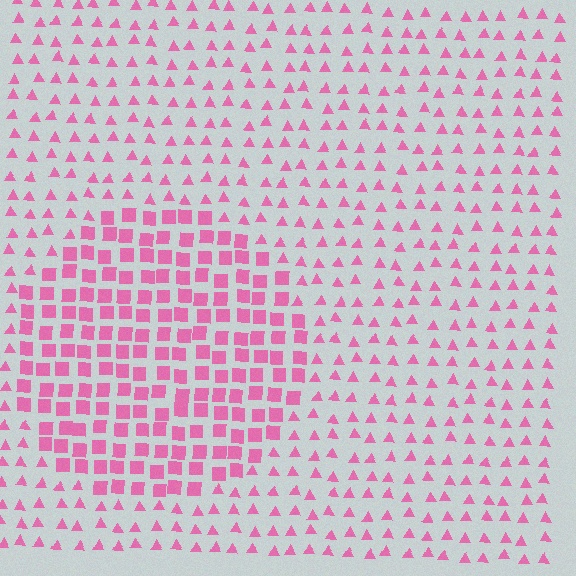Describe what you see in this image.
The image is filled with small pink elements arranged in a uniform grid. A circle-shaped region contains squares, while the surrounding area contains triangles. The boundary is defined purely by the change in element shape.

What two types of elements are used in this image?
The image uses squares inside the circle region and triangles outside it.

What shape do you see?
I see a circle.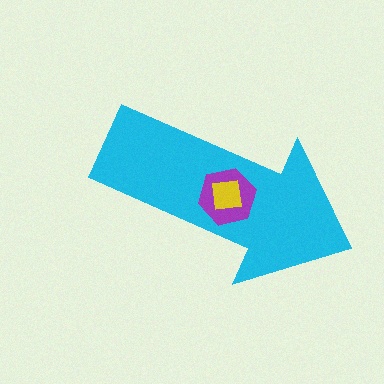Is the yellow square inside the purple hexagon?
Yes.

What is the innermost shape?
The yellow square.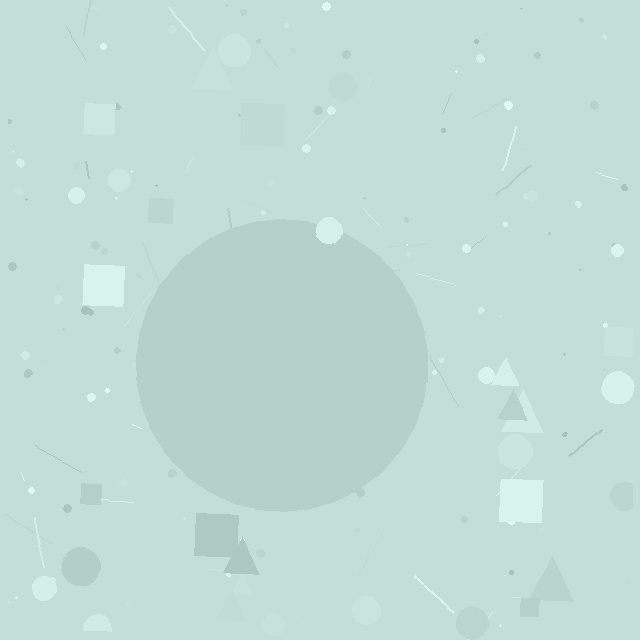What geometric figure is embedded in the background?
A circle is embedded in the background.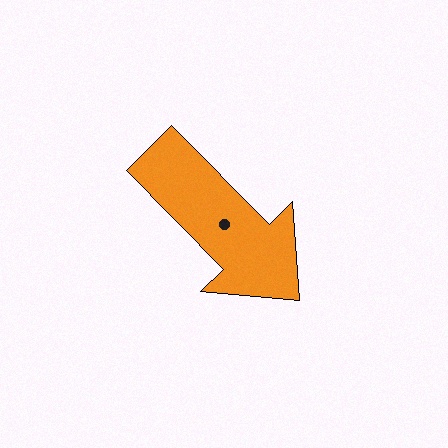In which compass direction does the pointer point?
Southeast.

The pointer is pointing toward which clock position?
Roughly 5 o'clock.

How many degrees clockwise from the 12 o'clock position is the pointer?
Approximately 135 degrees.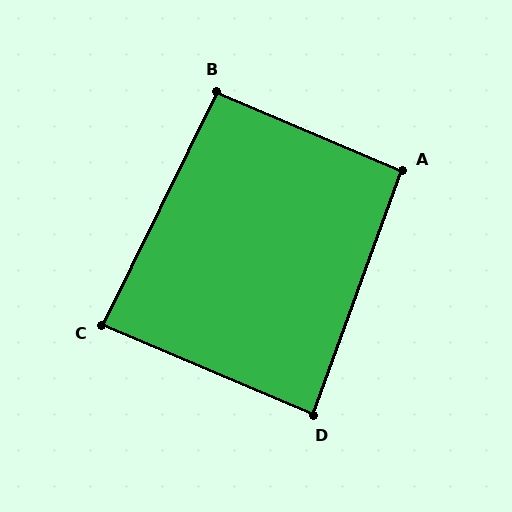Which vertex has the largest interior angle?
A, at approximately 93 degrees.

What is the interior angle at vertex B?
Approximately 93 degrees (approximately right).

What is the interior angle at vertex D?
Approximately 87 degrees (approximately right).